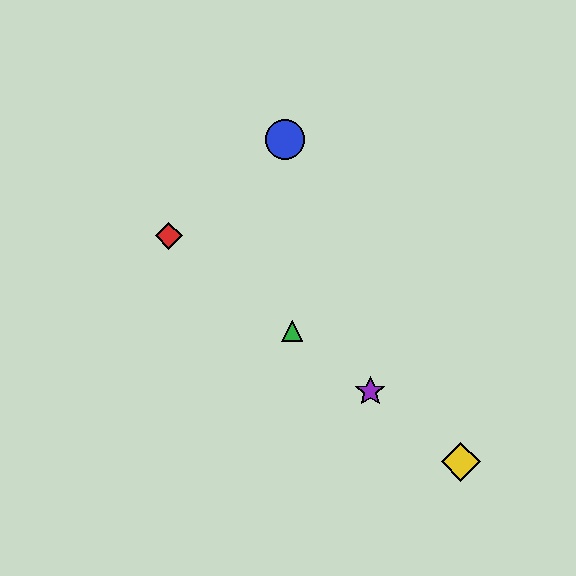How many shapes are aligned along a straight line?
4 shapes (the red diamond, the green triangle, the yellow diamond, the purple star) are aligned along a straight line.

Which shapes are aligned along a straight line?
The red diamond, the green triangle, the yellow diamond, the purple star are aligned along a straight line.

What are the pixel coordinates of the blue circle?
The blue circle is at (285, 139).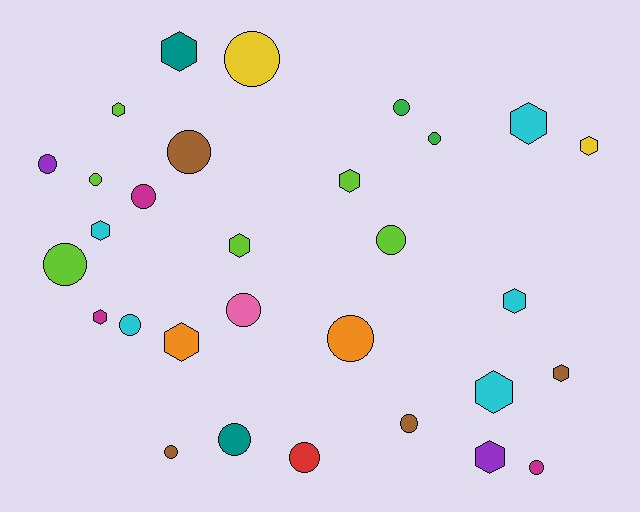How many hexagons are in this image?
There are 13 hexagons.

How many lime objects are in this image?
There are 6 lime objects.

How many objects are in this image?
There are 30 objects.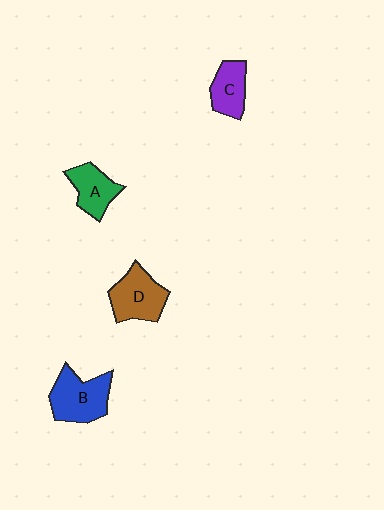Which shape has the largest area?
Shape B (blue).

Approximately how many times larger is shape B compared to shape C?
Approximately 1.5 times.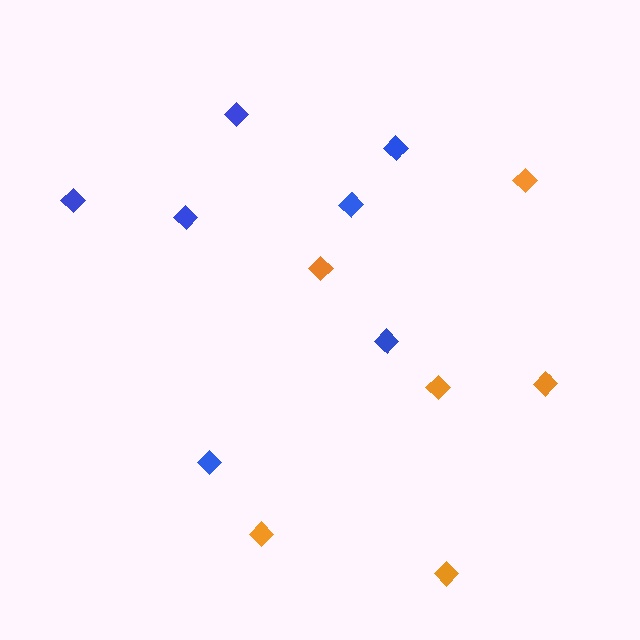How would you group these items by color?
There are 2 groups: one group of blue diamonds (7) and one group of orange diamonds (6).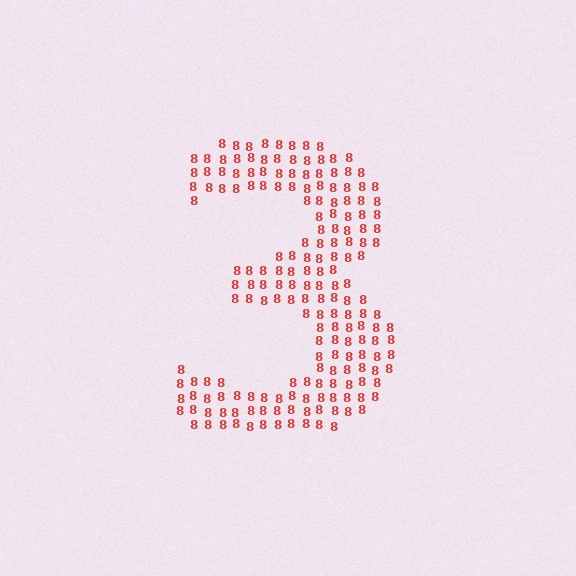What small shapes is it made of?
It is made of small digit 8's.